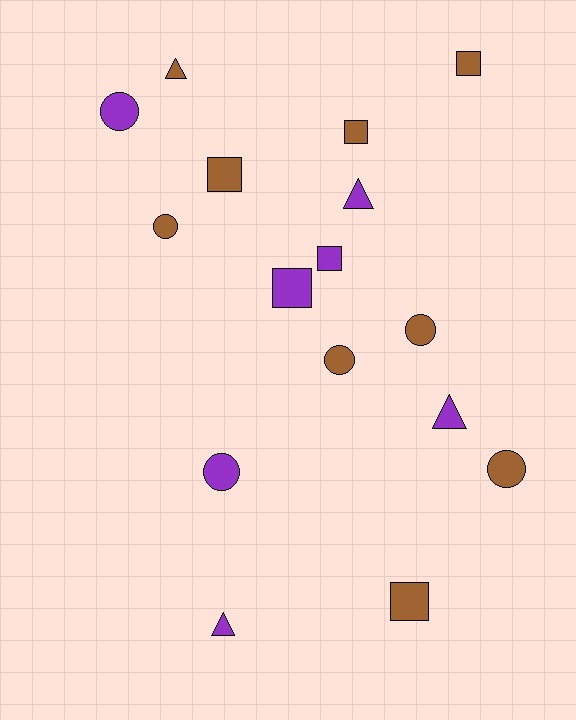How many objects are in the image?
There are 16 objects.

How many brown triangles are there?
There is 1 brown triangle.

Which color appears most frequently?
Brown, with 9 objects.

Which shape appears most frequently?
Square, with 6 objects.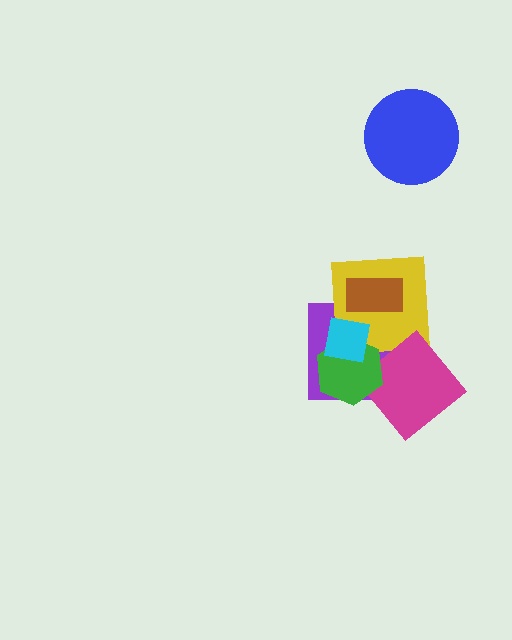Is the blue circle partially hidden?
No, no other shape covers it.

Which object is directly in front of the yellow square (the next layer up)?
The green hexagon is directly in front of the yellow square.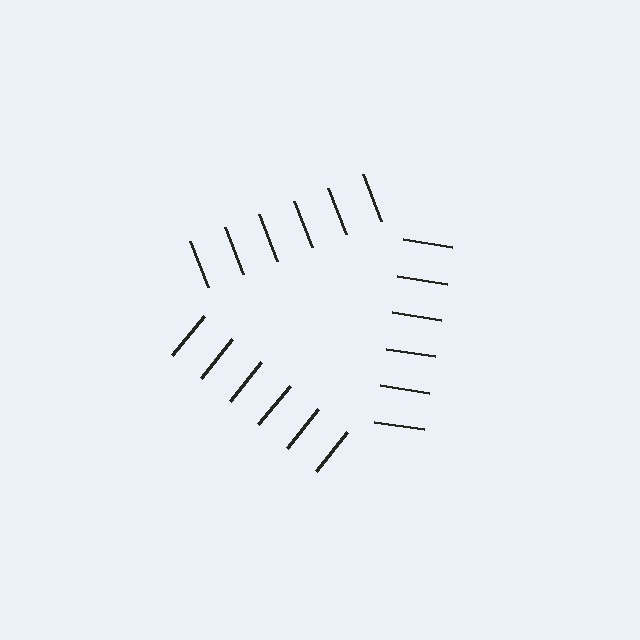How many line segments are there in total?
18 — 6 along each of the 3 edges.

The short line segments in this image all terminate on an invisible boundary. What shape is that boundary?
An illusory triangle — the line segments terminate on its edges but no continuous stroke is drawn.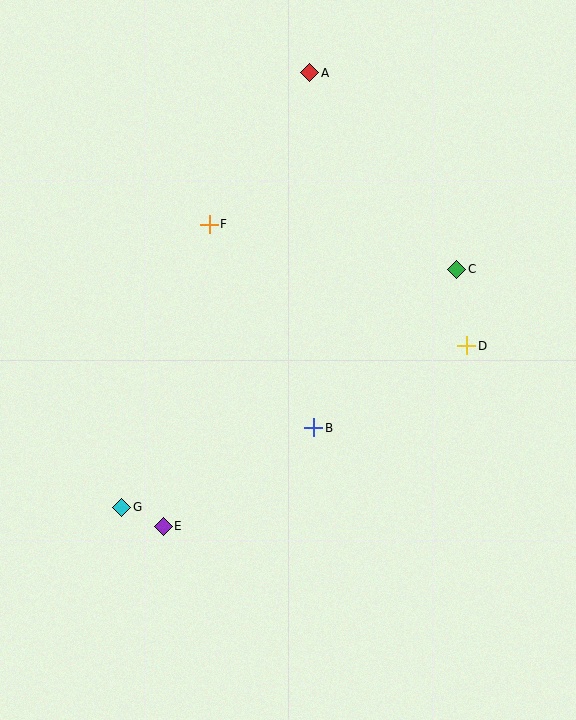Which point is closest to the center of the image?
Point B at (314, 428) is closest to the center.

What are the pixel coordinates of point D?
Point D is at (467, 346).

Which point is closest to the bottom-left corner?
Point G is closest to the bottom-left corner.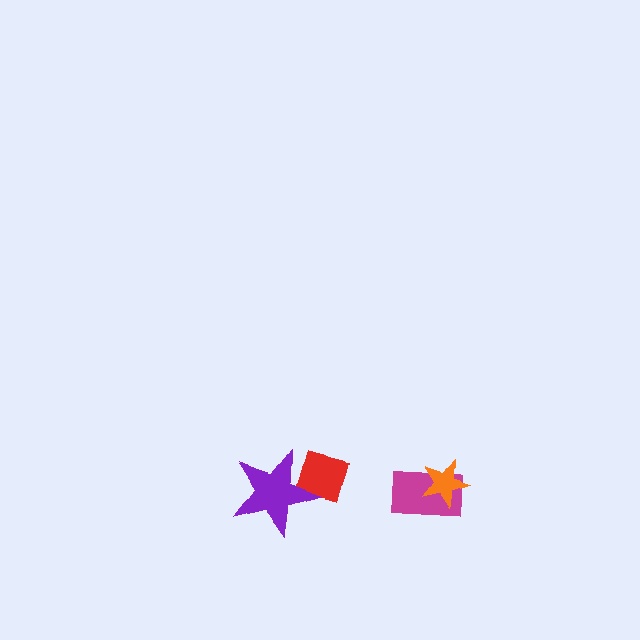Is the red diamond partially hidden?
Yes, it is partially covered by another shape.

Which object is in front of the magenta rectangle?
The orange star is in front of the magenta rectangle.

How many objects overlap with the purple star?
1 object overlaps with the purple star.